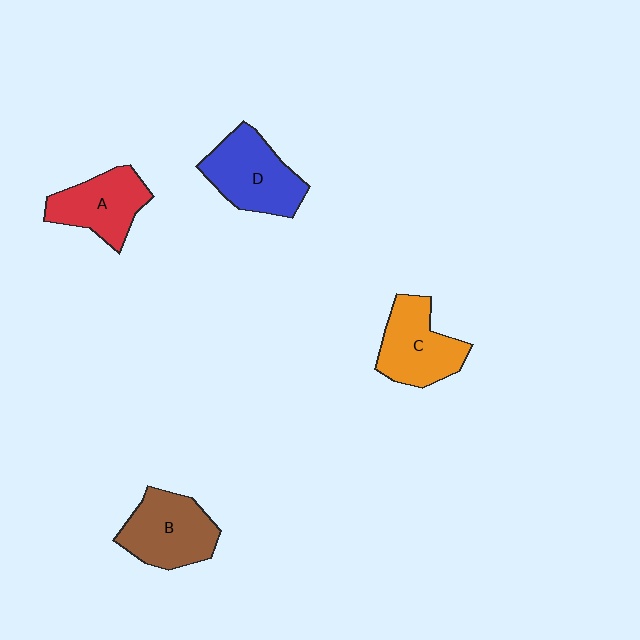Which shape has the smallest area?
Shape A (red).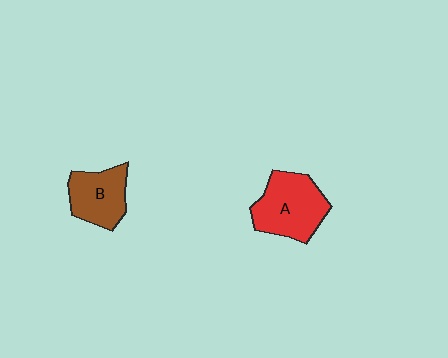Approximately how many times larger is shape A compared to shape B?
Approximately 1.3 times.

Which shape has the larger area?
Shape A (red).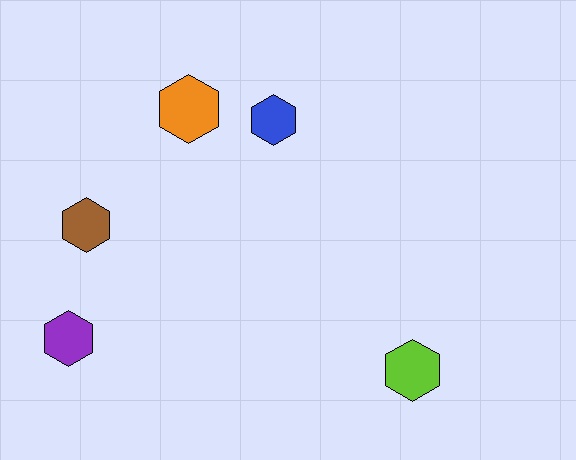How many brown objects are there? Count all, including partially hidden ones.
There is 1 brown object.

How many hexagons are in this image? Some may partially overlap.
There are 5 hexagons.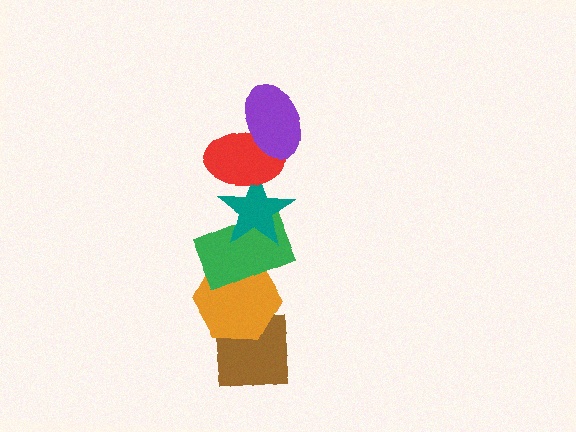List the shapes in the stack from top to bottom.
From top to bottom: the purple ellipse, the red ellipse, the teal star, the green rectangle, the orange hexagon, the brown square.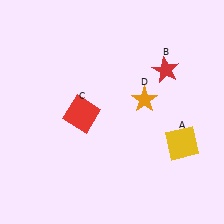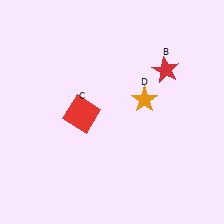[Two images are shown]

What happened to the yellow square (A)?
The yellow square (A) was removed in Image 2. It was in the bottom-right area of Image 1.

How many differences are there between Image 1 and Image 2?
There is 1 difference between the two images.